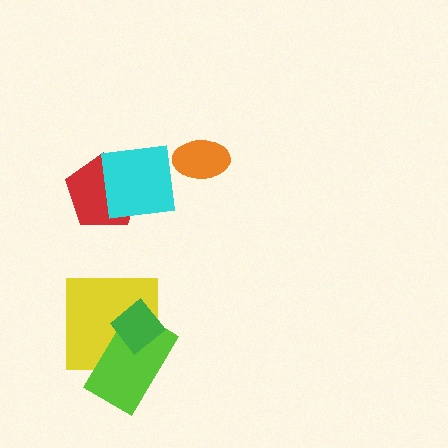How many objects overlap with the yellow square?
2 objects overlap with the yellow square.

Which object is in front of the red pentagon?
The cyan square is in front of the red pentagon.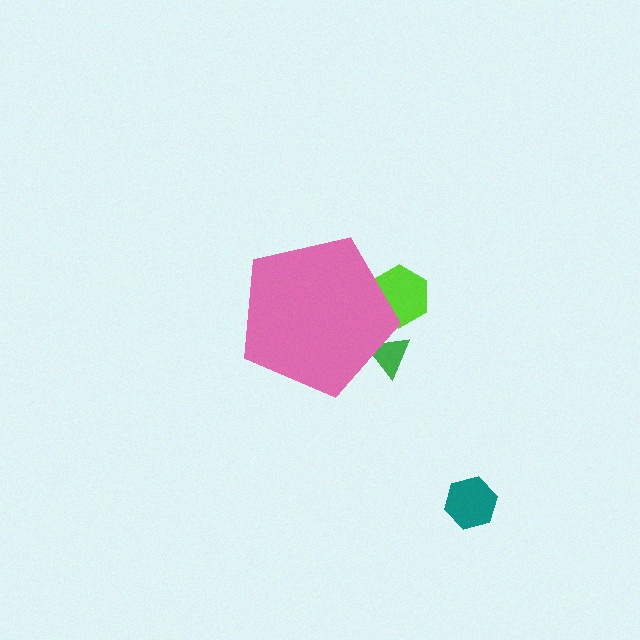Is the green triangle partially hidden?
Yes, the green triangle is partially hidden behind the pink pentagon.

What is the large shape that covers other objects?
A pink pentagon.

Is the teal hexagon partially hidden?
No, the teal hexagon is fully visible.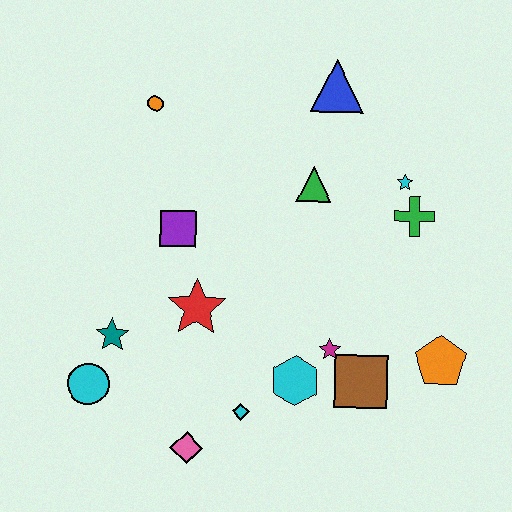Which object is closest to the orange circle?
The purple square is closest to the orange circle.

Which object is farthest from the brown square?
The orange circle is farthest from the brown square.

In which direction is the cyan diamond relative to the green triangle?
The cyan diamond is below the green triangle.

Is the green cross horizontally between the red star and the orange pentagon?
Yes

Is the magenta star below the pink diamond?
No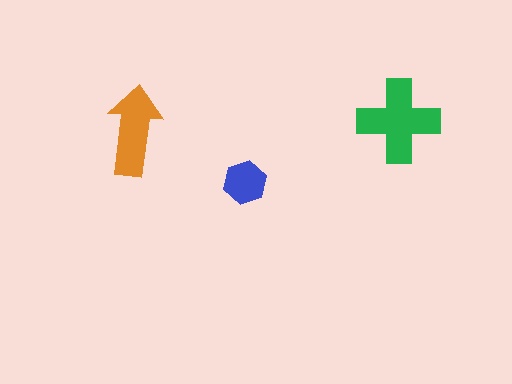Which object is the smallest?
The blue hexagon.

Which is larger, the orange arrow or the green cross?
The green cross.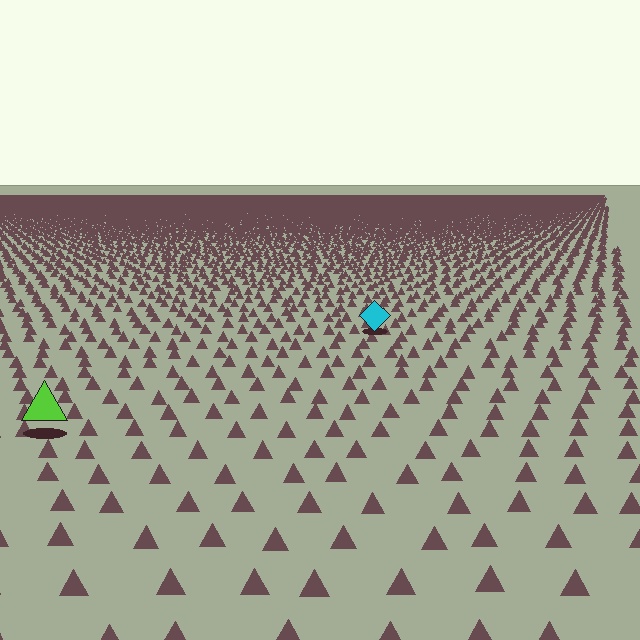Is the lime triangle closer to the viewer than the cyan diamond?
Yes. The lime triangle is closer — you can tell from the texture gradient: the ground texture is coarser near it.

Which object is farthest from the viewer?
The cyan diamond is farthest from the viewer. It appears smaller and the ground texture around it is denser.